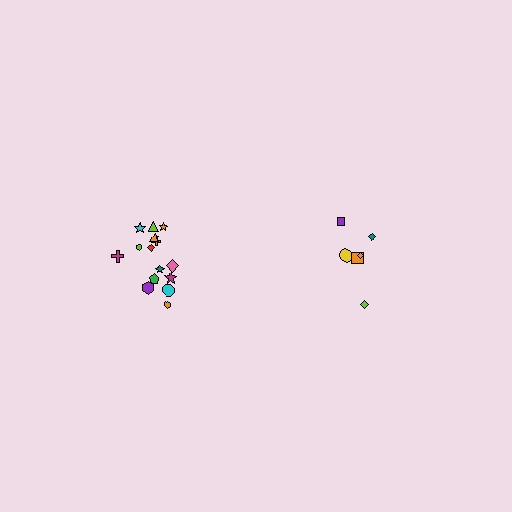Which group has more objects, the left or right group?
The left group.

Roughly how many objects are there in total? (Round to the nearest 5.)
Roughly 20 objects in total.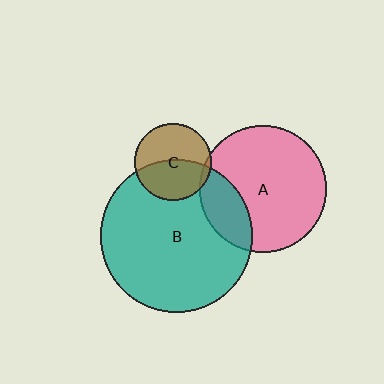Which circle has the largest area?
Circle B (teal).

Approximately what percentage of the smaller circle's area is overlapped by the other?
Approximately 50%.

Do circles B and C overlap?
Yes.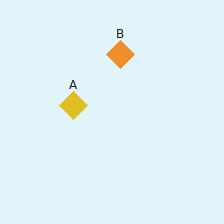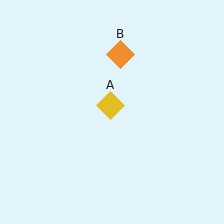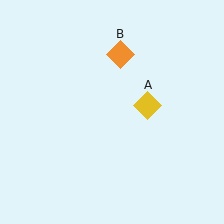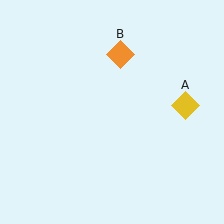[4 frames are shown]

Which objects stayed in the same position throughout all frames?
Orange diamond (object B) remained stationary.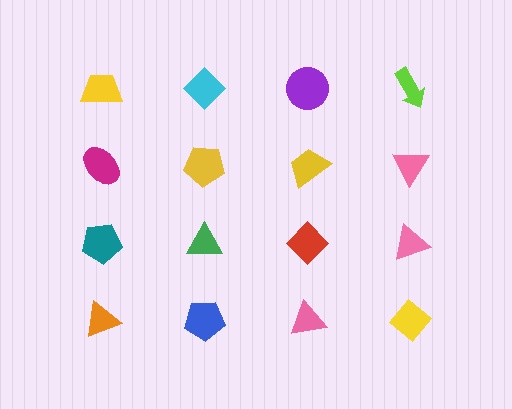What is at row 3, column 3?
A red diamond.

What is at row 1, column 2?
A cyan diamond.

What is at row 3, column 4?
A pink triangle.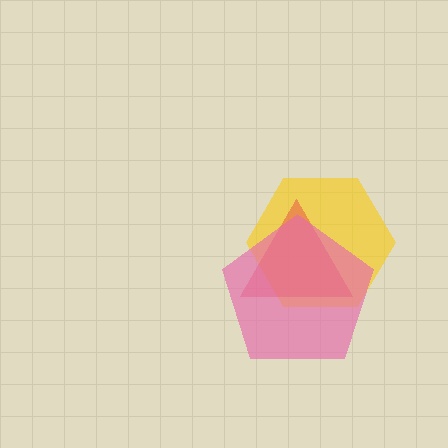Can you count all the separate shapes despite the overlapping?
Yes, there are 3 separate shapes.